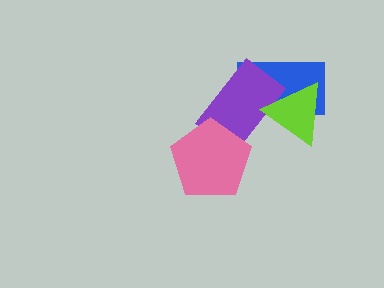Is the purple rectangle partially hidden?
Yes, it is partially covered by another shape.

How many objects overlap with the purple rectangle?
3 objects overlap with the purple rectangle.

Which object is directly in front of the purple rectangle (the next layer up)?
The lime triangle is directly in front of the purple rectangle.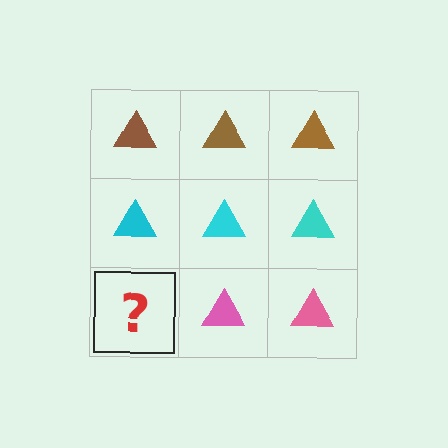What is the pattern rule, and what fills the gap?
The rule is that each row has a consistent color. The gap should be filled with a pink triangle.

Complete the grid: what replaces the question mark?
The question mark should be replaced with a pink triangle.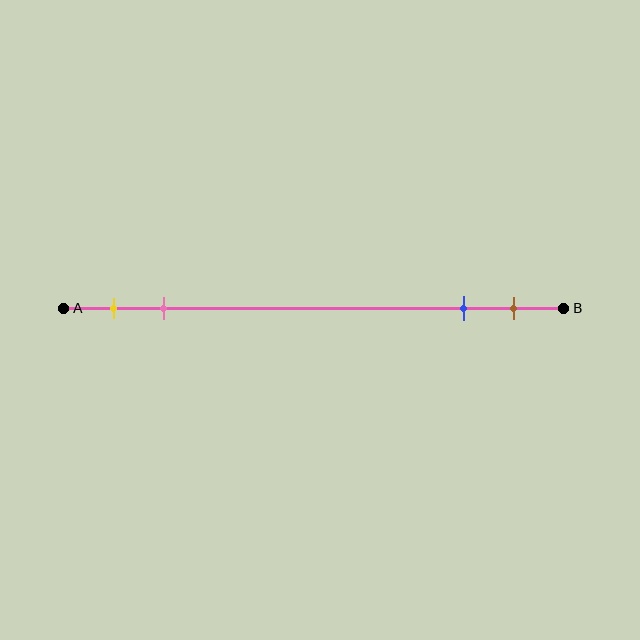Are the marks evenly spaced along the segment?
No, the marks are not evenly spaced.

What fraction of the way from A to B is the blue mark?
The blue mark is approximately 80% (0.8) of the way from A to B.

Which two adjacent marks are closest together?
The blue and brown marks are the closest adjacent pair.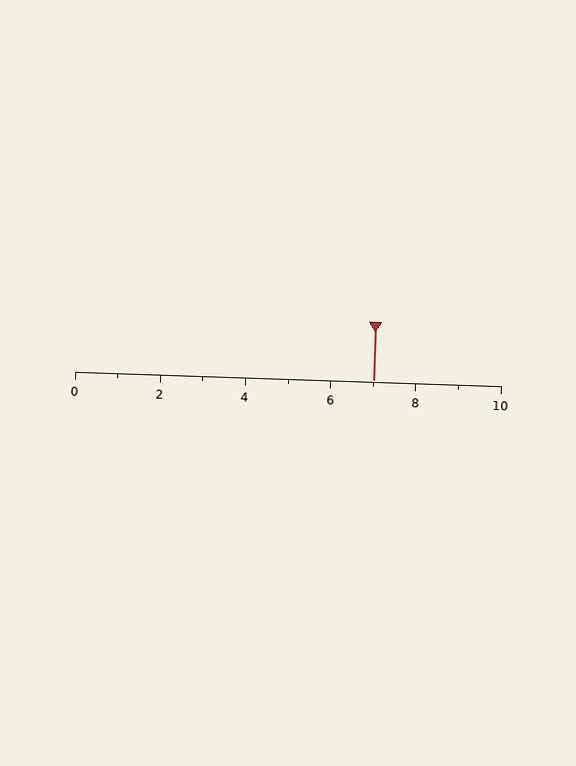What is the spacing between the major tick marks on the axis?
The major ticks are spaced 2 apart.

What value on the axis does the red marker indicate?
The marker indicates approximately 7.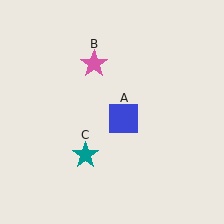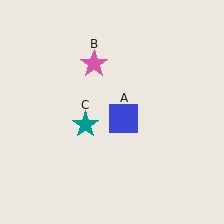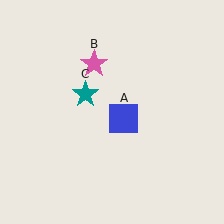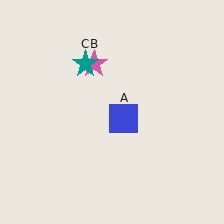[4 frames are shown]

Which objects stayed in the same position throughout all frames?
Blue square (object A) and pink star (object B) remained stationary.